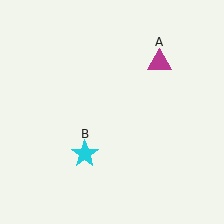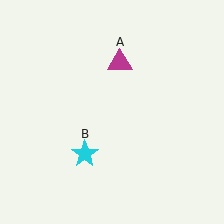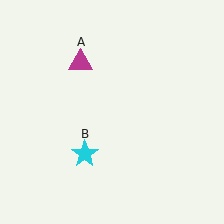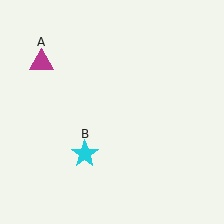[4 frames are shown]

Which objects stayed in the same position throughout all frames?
Cyan star (object B) remained stationary.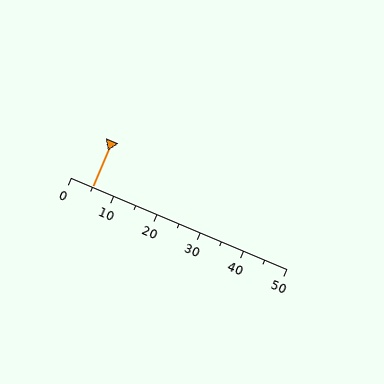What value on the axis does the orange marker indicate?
The marker indicates approximately 5.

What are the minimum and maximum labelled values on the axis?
The axis runs from 0 to 50.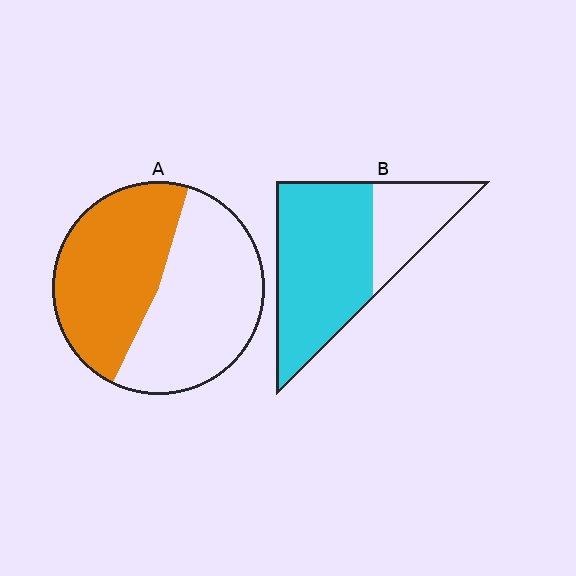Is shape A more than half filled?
Roughly half.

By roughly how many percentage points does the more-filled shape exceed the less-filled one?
By roughly 20 percentage points (B over A).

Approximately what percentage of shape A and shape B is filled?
A is approximately 50% and B is approximately 70%.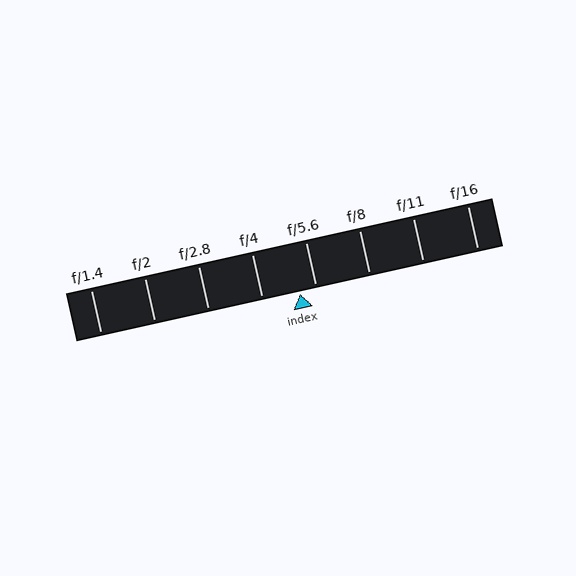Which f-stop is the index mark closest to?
The index mark is closest to f/5.6.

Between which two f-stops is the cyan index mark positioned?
The index mark is between f/4 and f/5.6.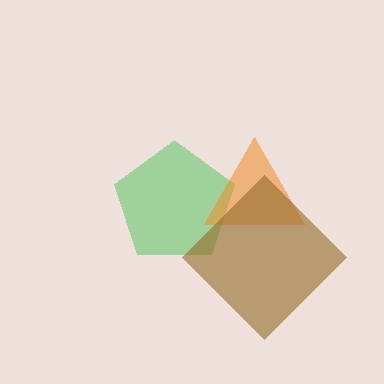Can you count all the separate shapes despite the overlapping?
Yes, there are 3 separate shapes.